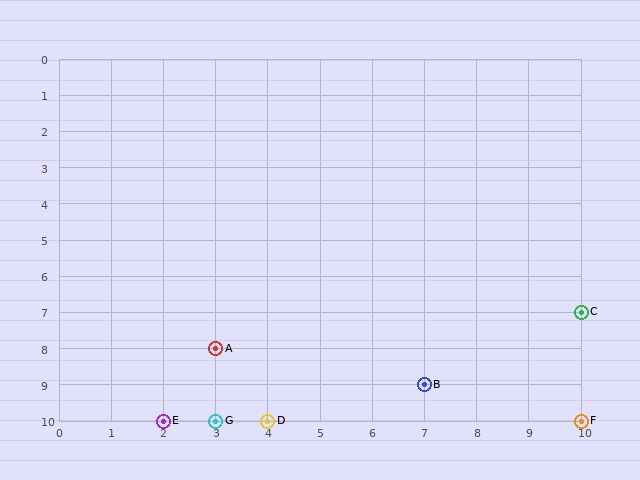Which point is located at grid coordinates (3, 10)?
Point G is at (3, 10).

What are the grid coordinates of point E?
Point E is at grid coordinates (2, 10).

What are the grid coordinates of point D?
Point D is at grid coordinates (4, 10).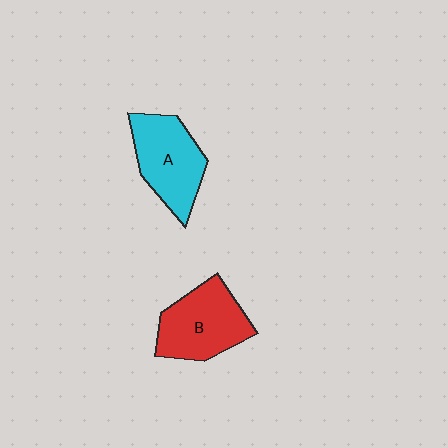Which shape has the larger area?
Shape B (red).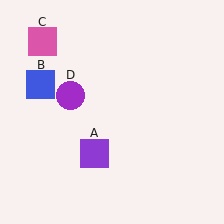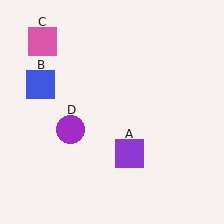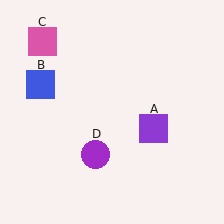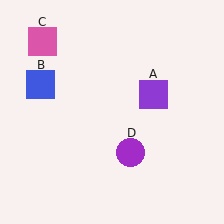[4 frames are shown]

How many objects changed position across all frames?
2 objects changed position: purple square (object A), purple circle (object D).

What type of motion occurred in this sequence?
The purple square (object A), purple circle (object D) rotated counterclockwise around the center of the scene.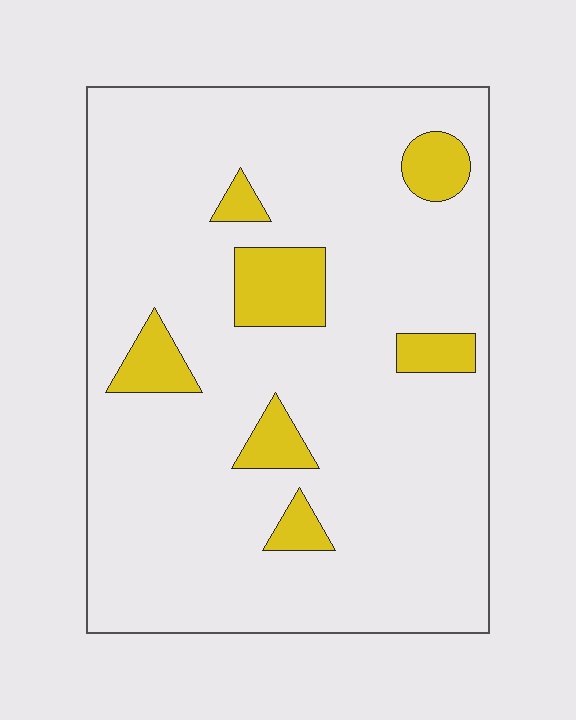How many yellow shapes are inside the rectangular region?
7.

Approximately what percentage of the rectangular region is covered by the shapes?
Approximately 10%.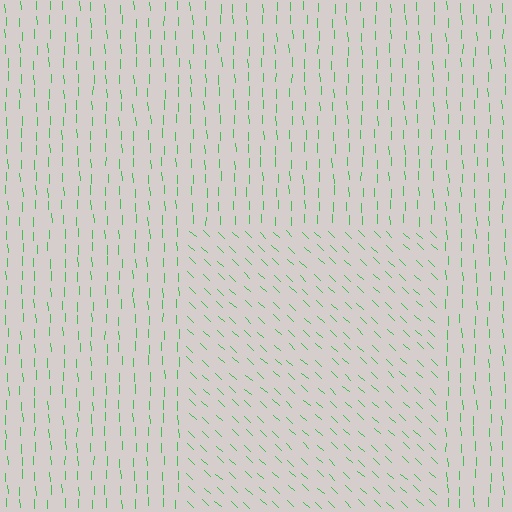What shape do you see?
I see a rectangle.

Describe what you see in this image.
The image is filled with small green line segments. A rectangle region in the image has lines oriented differently from the surrounding lines, creating a visible texture boundary.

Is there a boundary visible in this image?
Yes, there is a texture boundary formed by a change in line orientation.